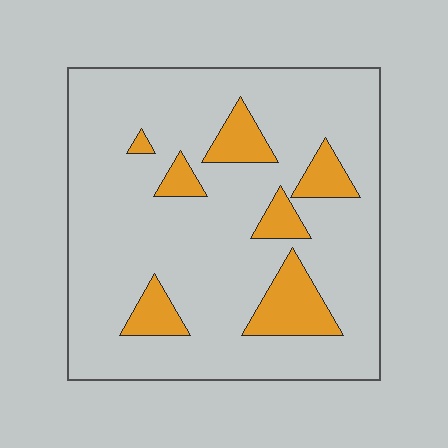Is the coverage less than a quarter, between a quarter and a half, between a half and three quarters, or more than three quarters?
Less than a quarter.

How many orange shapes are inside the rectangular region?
7.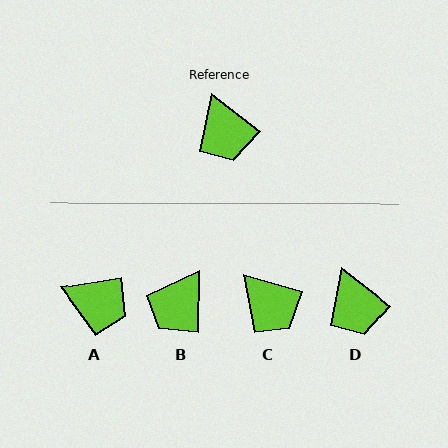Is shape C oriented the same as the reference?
No, it is off by about 22 degrees.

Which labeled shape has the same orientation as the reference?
D.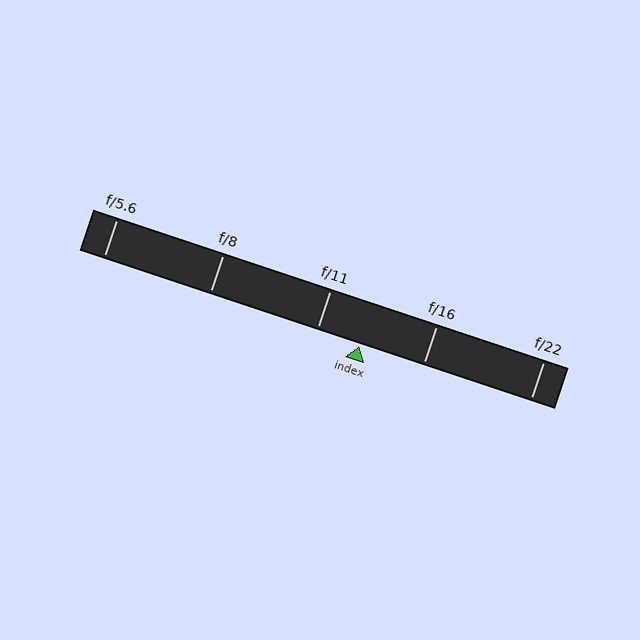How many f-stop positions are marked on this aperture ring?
There are 5 f-stop positions marked.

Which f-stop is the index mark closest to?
The index mark is closest to f/11.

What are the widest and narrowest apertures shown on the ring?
The widest aperture shown is f/5.6 and the narrowest is f/22.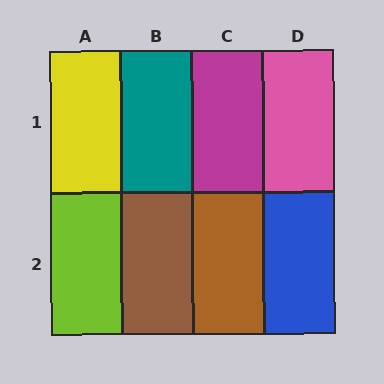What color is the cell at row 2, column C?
Brown.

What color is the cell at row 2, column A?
Lime.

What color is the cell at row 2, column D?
Blue.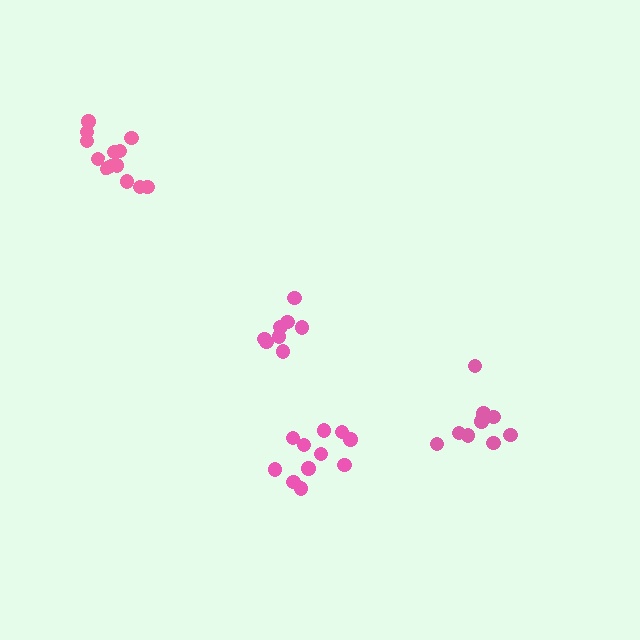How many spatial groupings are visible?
There are 4 spatial groupings.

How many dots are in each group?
Group 1: 13 dots, Group 2: 8 dots, Group 3: 9 dots, Group 4: 11 dots (41 total).